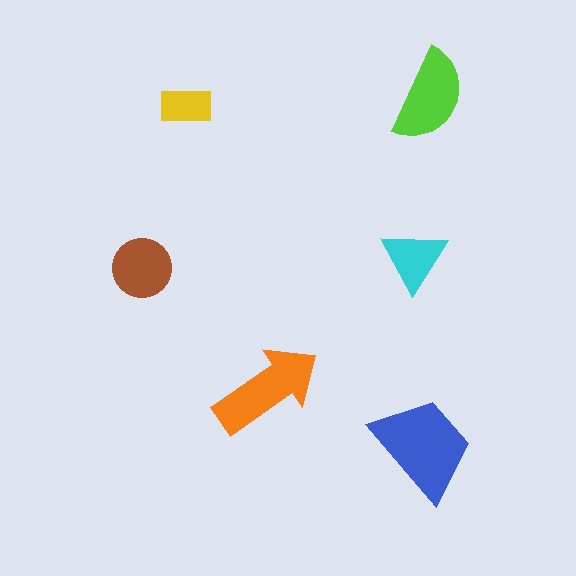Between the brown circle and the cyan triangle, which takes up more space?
The brown circle.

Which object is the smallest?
The yellow rectangle.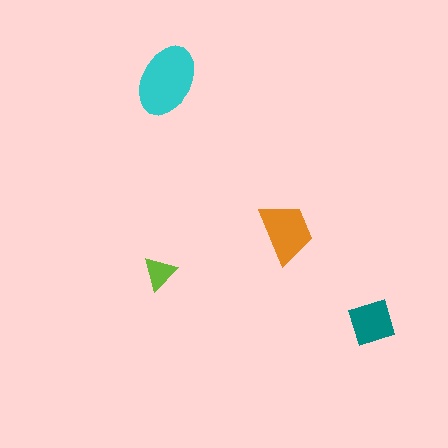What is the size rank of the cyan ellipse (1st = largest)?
1st.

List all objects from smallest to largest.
The lime triangle, the teal diamond, the orange trapezoid, the cyan ellipse.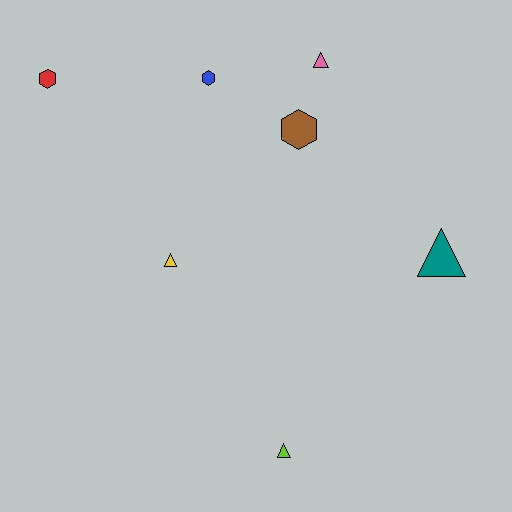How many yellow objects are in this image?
There is 1 yellow object.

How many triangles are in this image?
There are 4 triangles.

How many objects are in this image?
There are 7 objects.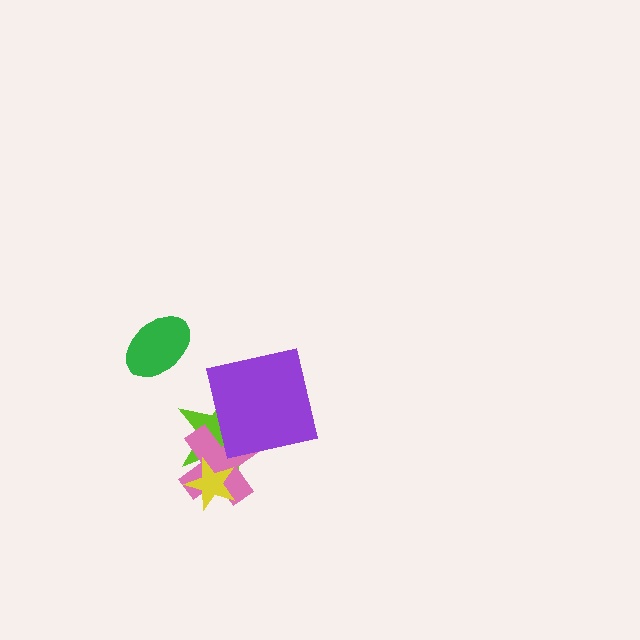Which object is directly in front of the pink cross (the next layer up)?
The purple square is directly in front of the pink cross.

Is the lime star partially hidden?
Yes, it is partially covered by another shape.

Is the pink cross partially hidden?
Yes, it is partially covered by another shape.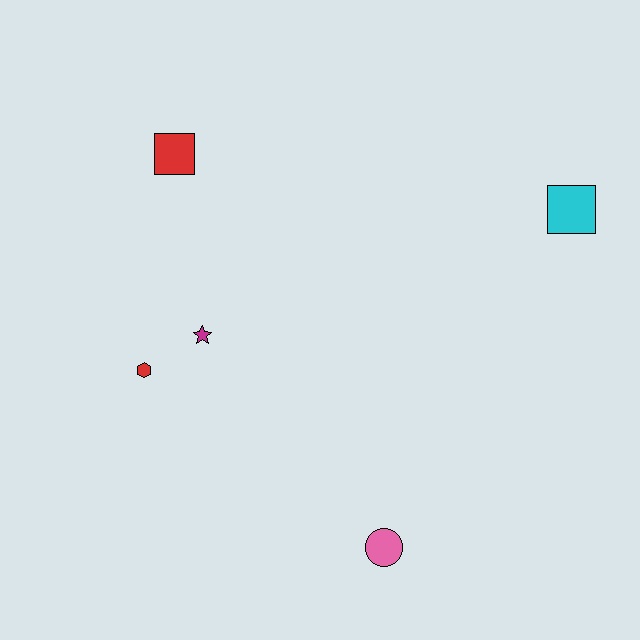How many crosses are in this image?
There are no crosses.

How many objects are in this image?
There are 5 objects.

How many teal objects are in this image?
There are no teal objects.